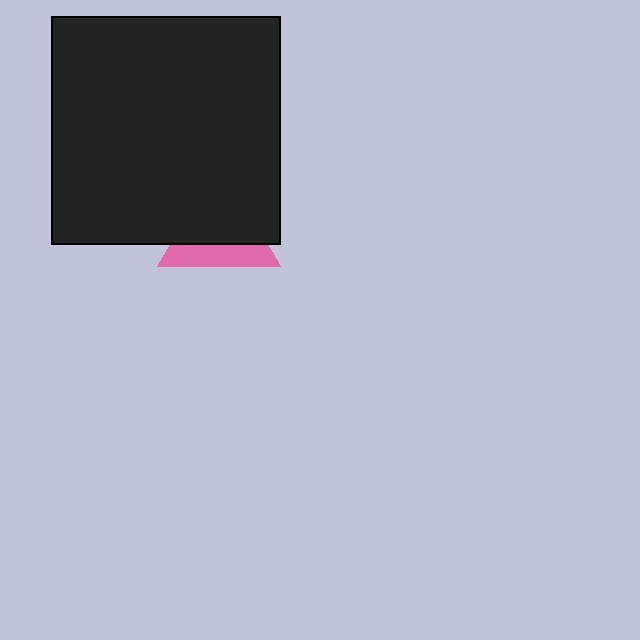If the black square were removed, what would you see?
You would see the complete pink triangle.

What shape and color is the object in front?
The object in front is a black square.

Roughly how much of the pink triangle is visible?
A small part of it is visible (roughly 37%).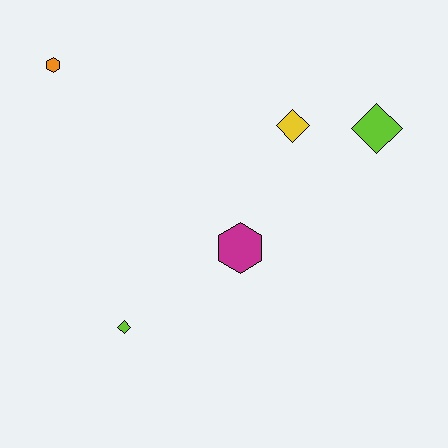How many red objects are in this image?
There are no red objects.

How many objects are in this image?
There are 5 objects.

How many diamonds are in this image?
There are 3 diamonds.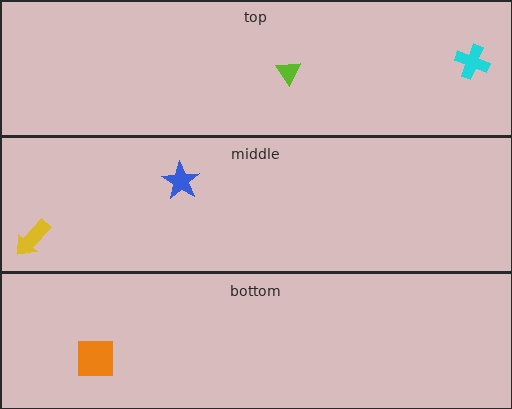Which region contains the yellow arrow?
The middle region.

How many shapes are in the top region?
2.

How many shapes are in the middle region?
2.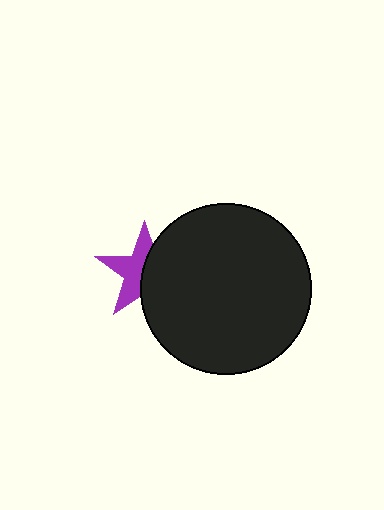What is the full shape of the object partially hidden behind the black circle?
The partially hidden object is a purple star.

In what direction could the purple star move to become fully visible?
The purple star could move left. That would shift it out from behind the black circle entirely.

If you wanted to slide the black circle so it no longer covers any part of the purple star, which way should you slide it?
Slide it right — that is the most direct way to separate the two shapes.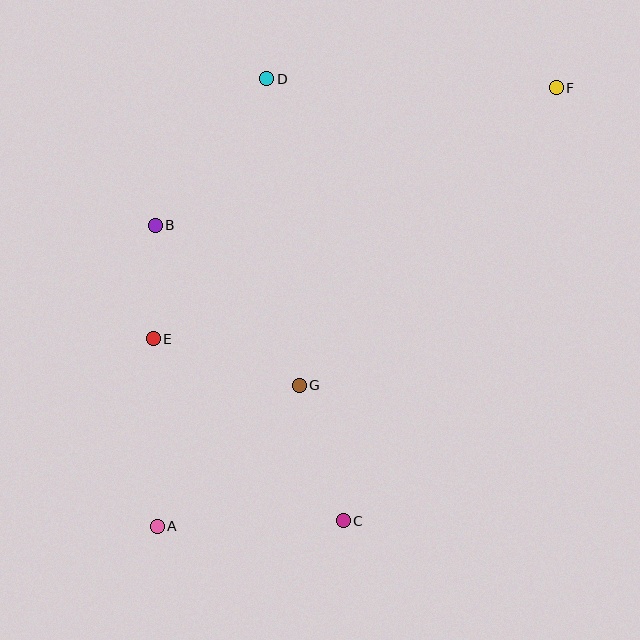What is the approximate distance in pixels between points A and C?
The distance between A and C is approximately 186 pixels.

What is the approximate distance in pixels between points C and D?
The distance between C and D is approximately 448 pixels.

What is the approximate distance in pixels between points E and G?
The distance between E and G is approximately 153 pixels.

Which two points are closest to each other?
Points B and E are closest to each other.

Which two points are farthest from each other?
Points A and F are farthest from each other.